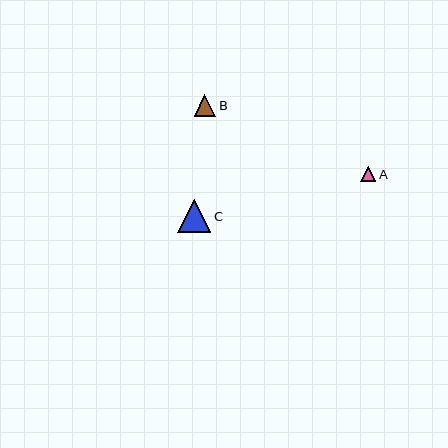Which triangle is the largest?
Triangle C is the largest with a size of approximately 33 pixels.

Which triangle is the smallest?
Triangle A is the smallest with a size of approximately 16 pixels.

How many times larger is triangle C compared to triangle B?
Triangle C is approximately 1.5 times the size of triangle B.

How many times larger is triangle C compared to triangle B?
Triangle C is approximately 1.5 times the size of triangle B.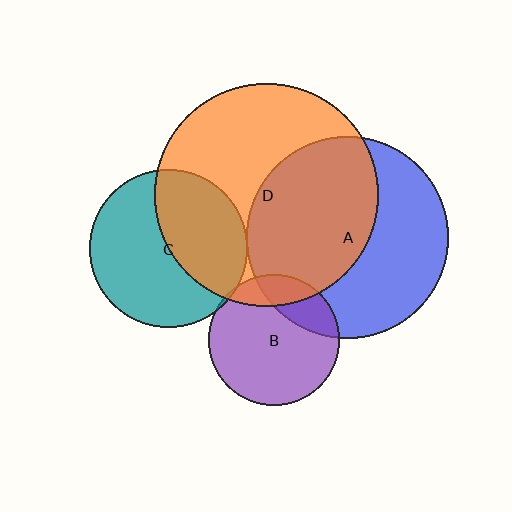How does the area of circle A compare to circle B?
Approximately 2.4 times.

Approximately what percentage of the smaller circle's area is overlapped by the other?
Approximately 15%.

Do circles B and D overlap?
Yes.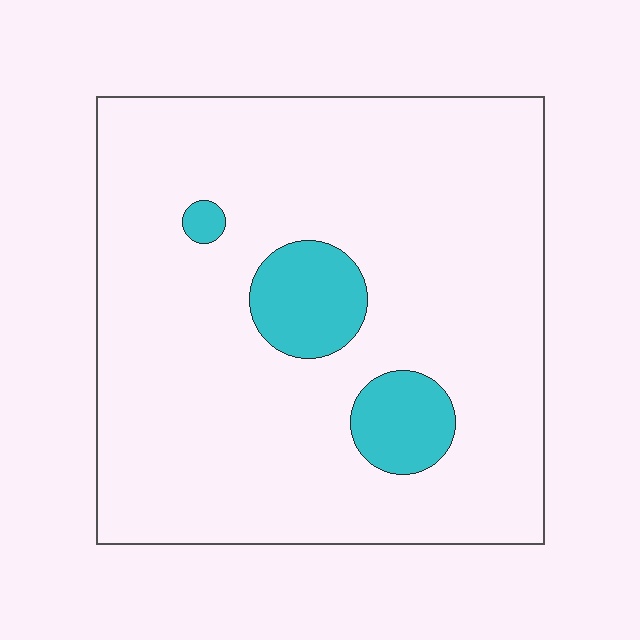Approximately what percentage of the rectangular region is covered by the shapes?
Approximately 10%.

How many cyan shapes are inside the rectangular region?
3.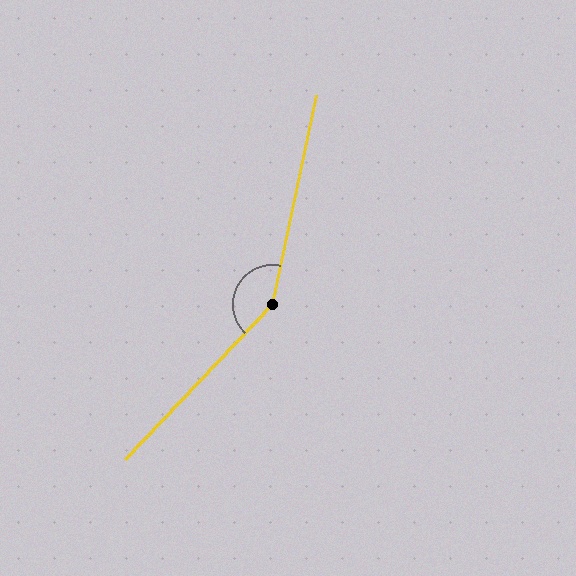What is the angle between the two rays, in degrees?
Approximately 148 degrees.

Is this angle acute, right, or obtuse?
It is obtuse.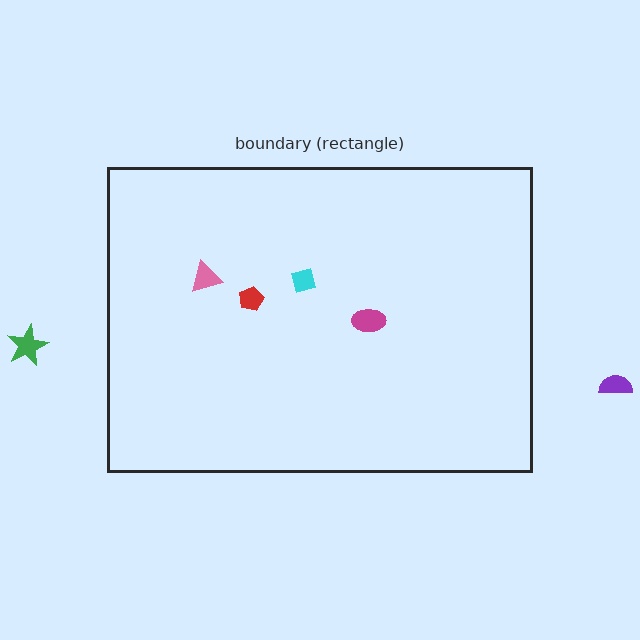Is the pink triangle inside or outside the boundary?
Inside.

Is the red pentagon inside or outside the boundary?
Inside.